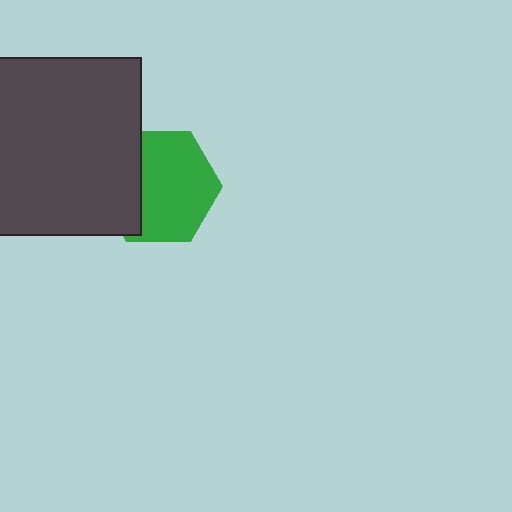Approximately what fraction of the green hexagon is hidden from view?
Roughly 32% of the green hexagon is hidden behind the dark gray square.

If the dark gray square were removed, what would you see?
You would see the complete green hexagon.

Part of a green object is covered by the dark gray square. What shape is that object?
It is a hexagon.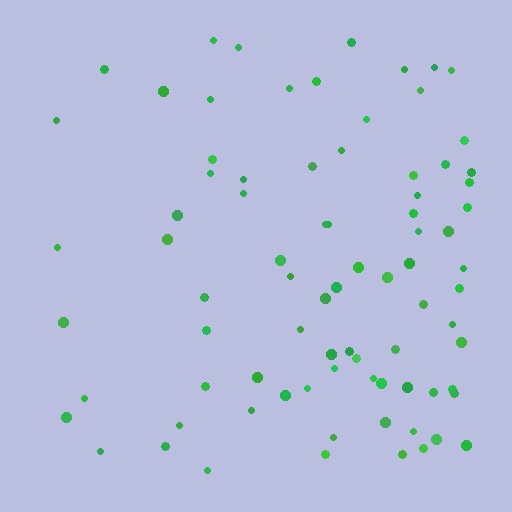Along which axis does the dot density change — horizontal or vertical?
Horizontal.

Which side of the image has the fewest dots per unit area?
The left.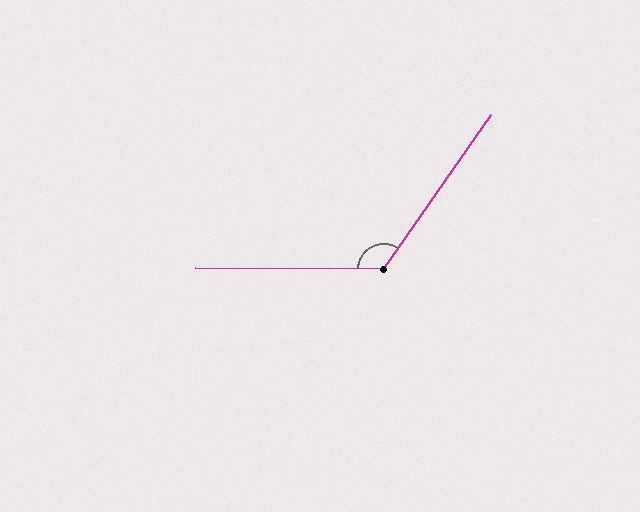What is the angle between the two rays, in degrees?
Approximately 124 degrees.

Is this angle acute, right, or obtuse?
It is obtuse.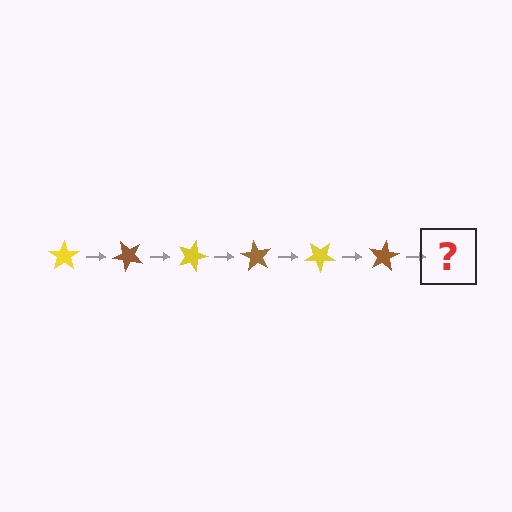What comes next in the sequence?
The next element should be a yellow star, rotated 270 degrees from the start.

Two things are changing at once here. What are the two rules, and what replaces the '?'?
The two rules are that it rotates 45 degrees each step and the color cycles through yellow and brown. The '?' should be a yellow star, rotated 270 degrees from the start.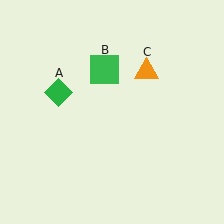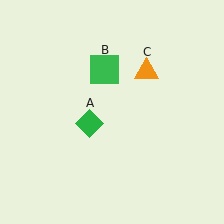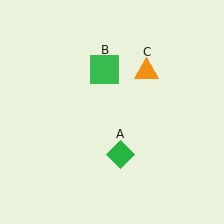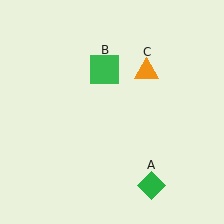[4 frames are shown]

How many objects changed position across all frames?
1 object changed position: green diamond (object A).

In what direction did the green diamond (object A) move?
The green diamond (object A) moved down and to the right.